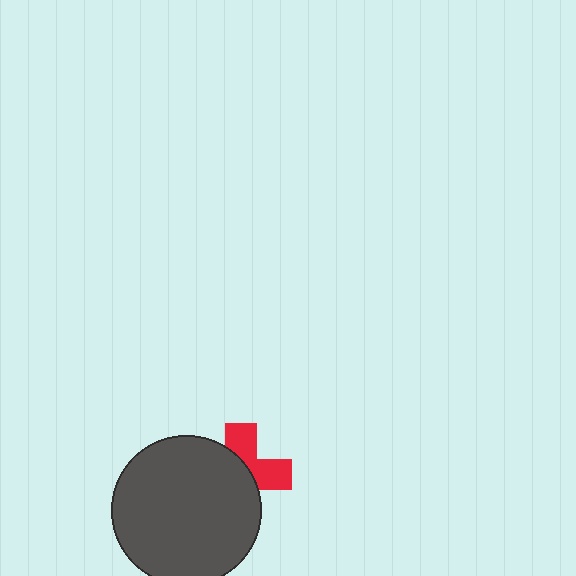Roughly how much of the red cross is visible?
A small part of it is visible (roughly 41%).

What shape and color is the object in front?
The object in front is a dark gray circle.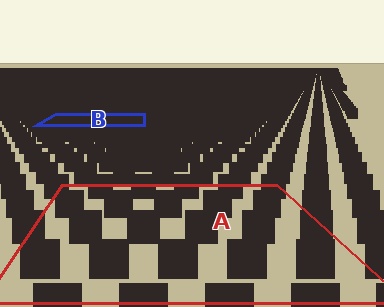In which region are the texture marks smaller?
The texture marks are smaller in region B, because it is farther away.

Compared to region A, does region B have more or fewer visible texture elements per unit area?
Region B has more texture elements per unit area — they are packed more densely because it is farther away.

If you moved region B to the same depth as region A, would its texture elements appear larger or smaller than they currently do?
They would appear larger. At a closer depth, the same texture elements are projected at a bigger on-screen size.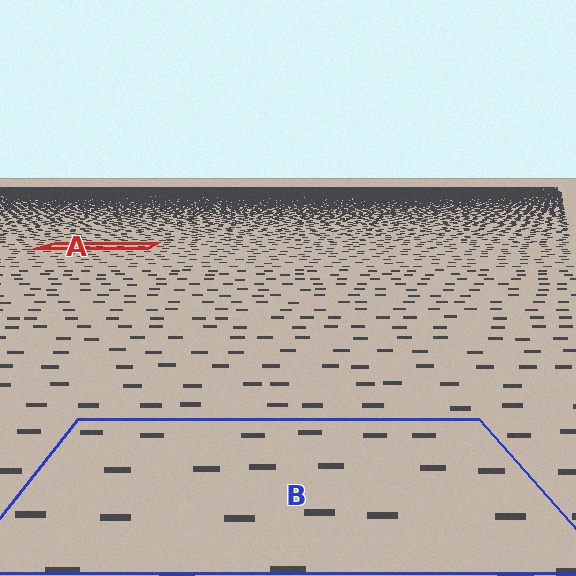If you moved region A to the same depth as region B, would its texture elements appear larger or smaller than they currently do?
They would appear larger. At a closer depth, the same texture elements are projected at a bigger on-screen size.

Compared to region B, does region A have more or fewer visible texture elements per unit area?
Region A has more texture elements per unit area — they are packed more densely because it is farther away.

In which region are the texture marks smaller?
The texture marks are smaller in region A, because it is farther away.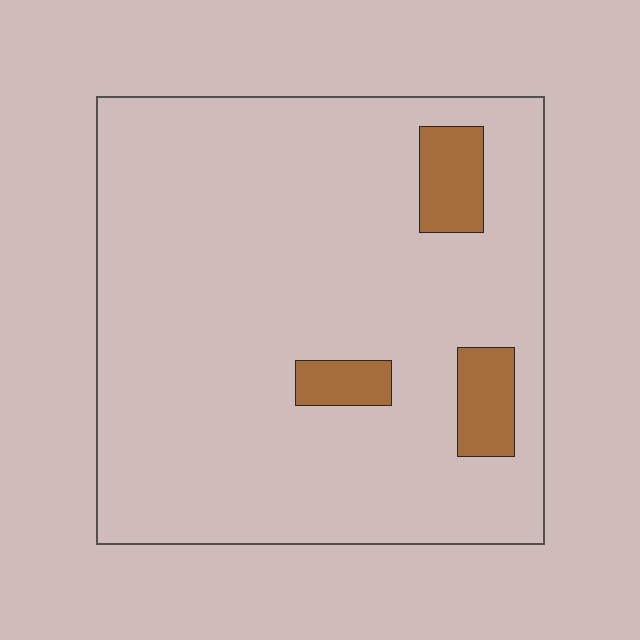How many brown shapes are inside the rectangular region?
3.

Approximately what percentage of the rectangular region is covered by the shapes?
Approximately 10%.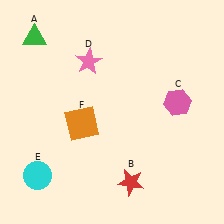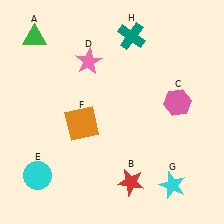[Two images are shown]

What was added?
A cyan star (G), a teal cross (H) were added in Image 2.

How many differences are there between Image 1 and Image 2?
There are 2 differences between the two images.